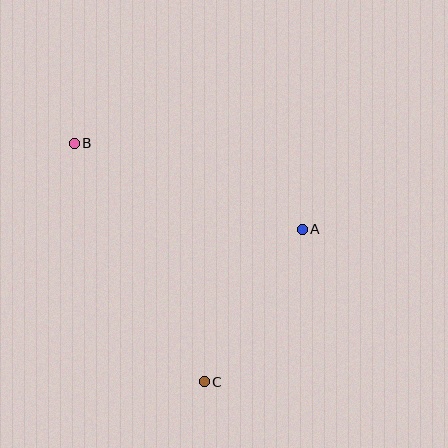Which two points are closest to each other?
Points A and C are closest to each other.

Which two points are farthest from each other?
Points B and C are farthest from each other.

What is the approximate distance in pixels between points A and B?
The distance between A and B is approximately 244 pixels.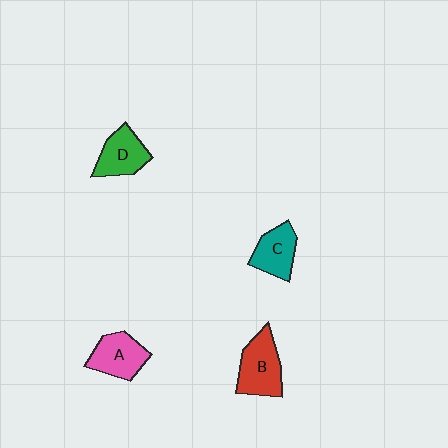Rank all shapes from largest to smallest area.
From largest to smallest: B (red), A (pink), D (green), C (teal).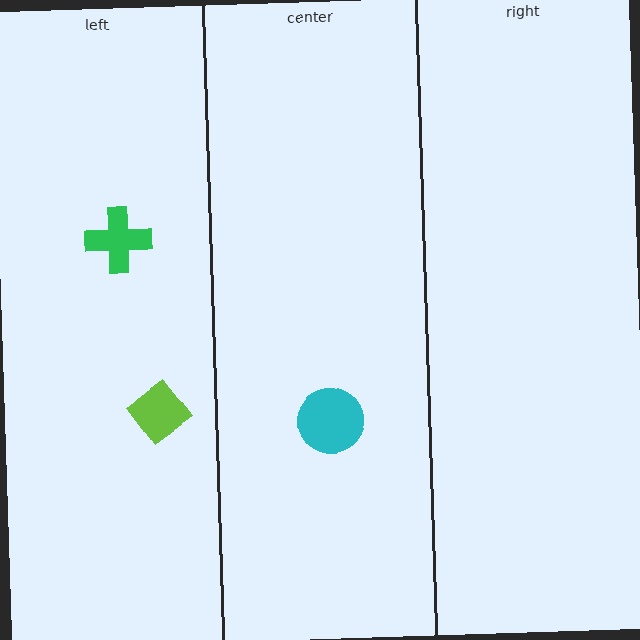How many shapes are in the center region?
1.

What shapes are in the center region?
The cyan circle.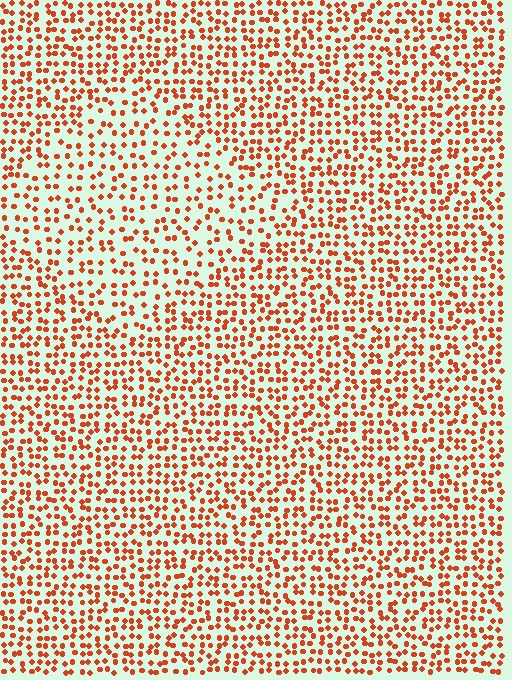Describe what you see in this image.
The image contains small red elements arranged at two different densities. A diamond-shaped region is visible where the elements are less densely packed than the surrounding area.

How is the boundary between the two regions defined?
The boundary is defined by a change in element density (approximately 1.6x ratio). All elements are the same color, size, and shape.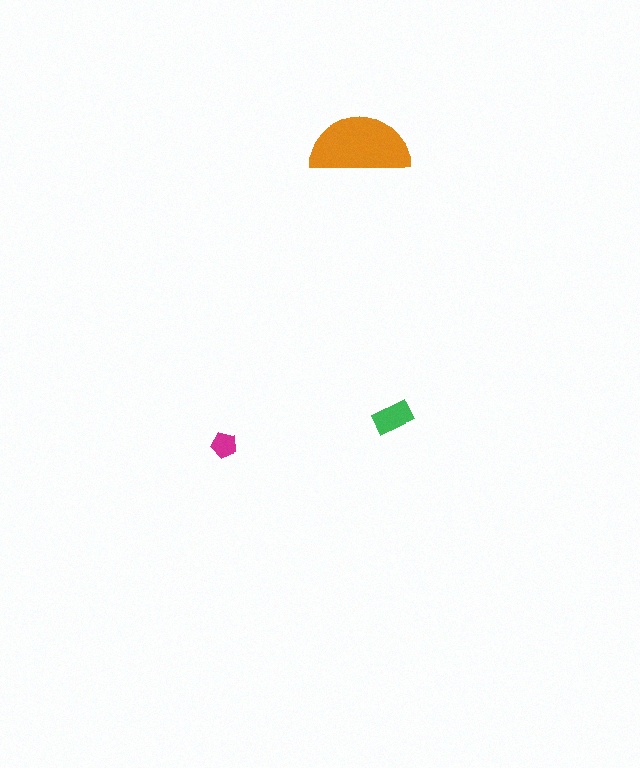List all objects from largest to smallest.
The orange semicircle, the green rectangle, the magenta pentagon.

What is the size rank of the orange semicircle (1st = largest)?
1st.